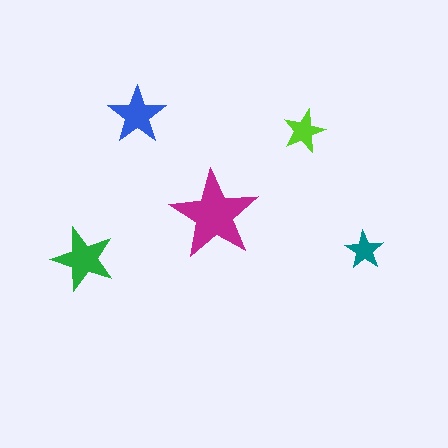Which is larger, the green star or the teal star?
The green one.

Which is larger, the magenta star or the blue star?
The magenta one.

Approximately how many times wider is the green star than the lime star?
About 1.5 times wider.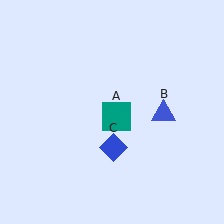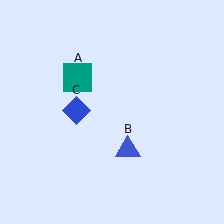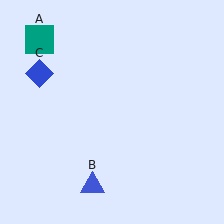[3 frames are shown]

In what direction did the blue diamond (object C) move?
The blue diamond (object C) moved up and to the left.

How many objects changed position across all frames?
3 objects changed position: teal square (object A), blue triangle (object B), blue diamond (object C).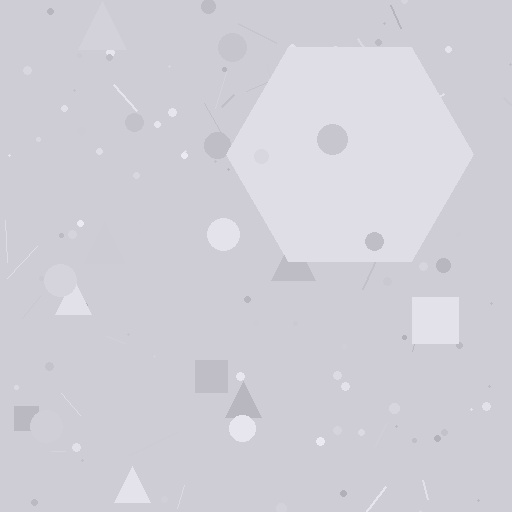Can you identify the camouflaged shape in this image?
The camouflaged shape is a hexagon.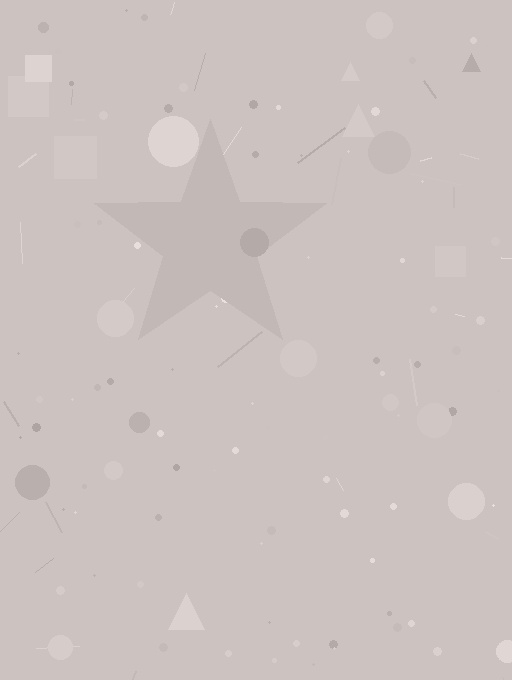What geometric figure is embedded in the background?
A star is embedded in the background.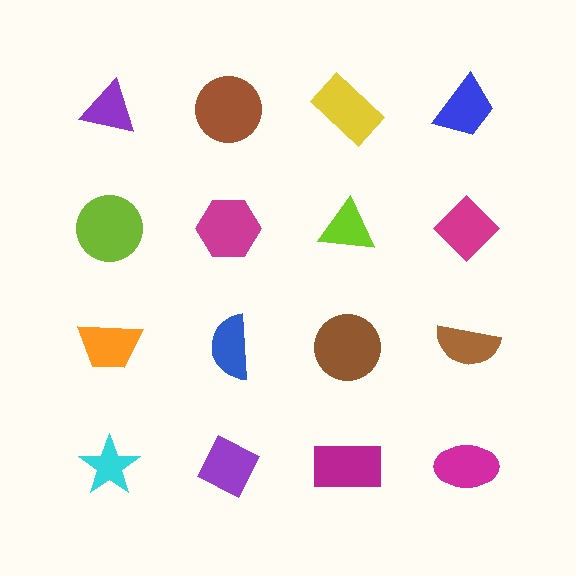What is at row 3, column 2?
A blue semicircle.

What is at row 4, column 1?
A cyan star.